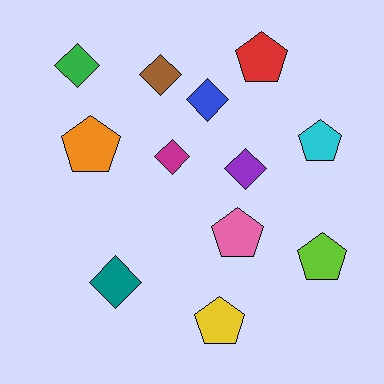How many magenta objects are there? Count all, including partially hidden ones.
There is 1 magenta object.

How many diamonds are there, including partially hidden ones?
There are 6 diamonds.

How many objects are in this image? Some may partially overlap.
There are 12 objects.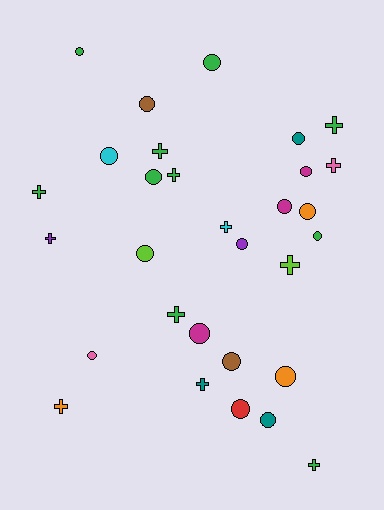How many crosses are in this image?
There are 12 crosses.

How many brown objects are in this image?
There are 2 brown objects.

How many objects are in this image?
There are 30 objects.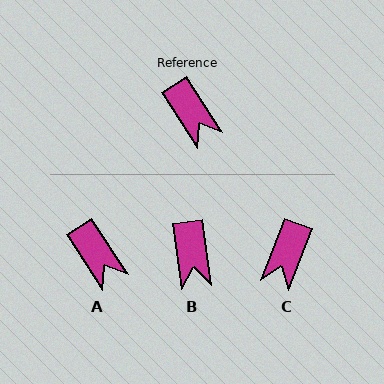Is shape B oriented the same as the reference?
No, it is off by about 25 degrees.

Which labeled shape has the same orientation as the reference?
A.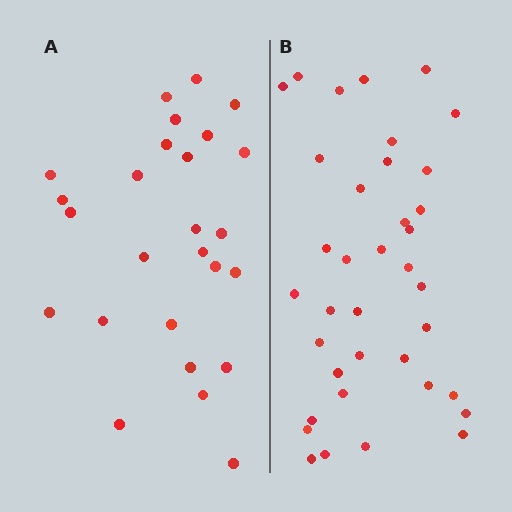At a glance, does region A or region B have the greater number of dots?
Region B (the right region) has more dots.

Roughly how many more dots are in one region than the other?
Region B has roughly 12 or so more dots than region A.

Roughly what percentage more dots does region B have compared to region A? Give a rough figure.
About 40% more.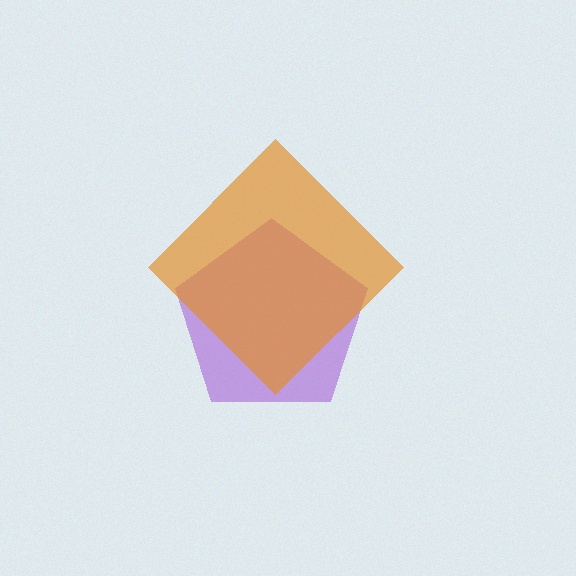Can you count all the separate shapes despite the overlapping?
Yes, there are 2 separate shapes.